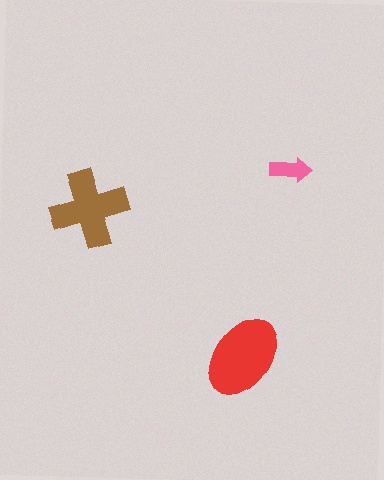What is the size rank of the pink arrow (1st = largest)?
3rd.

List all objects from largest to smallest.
The red ellipse, the brown cross, the pink arrow.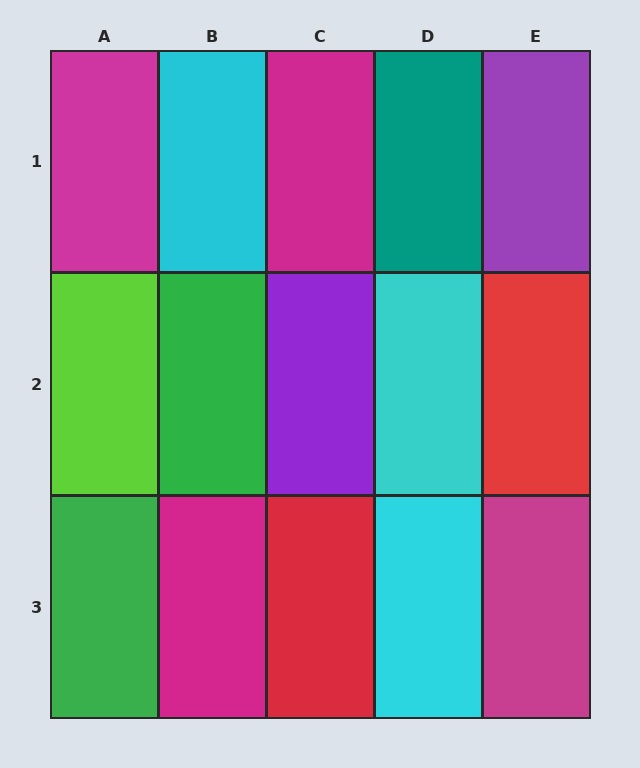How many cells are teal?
1 cell is teal.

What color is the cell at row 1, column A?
Magenta.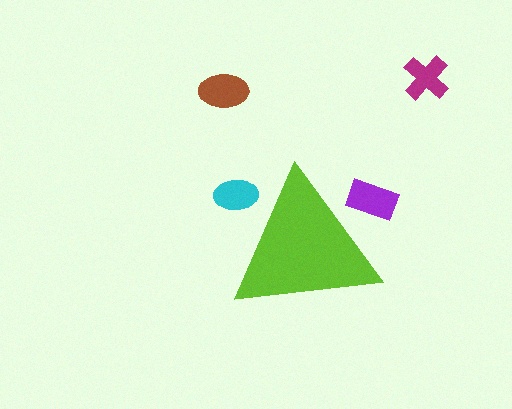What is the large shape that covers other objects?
A lime triangle.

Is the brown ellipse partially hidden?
No, the brown ellipse is fully visible.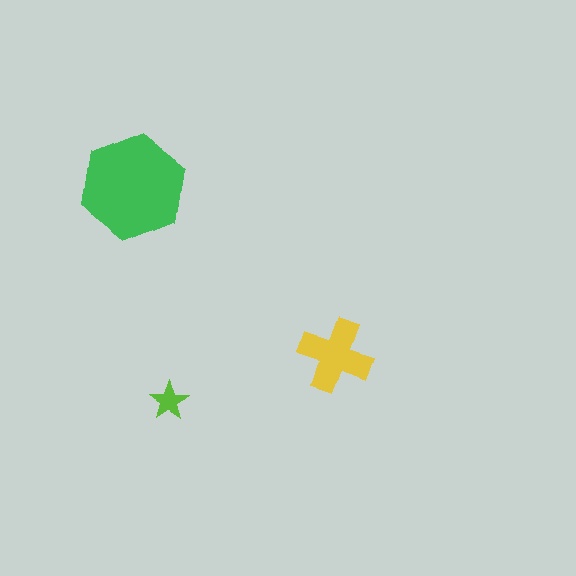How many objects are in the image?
There are 3 objects in the image.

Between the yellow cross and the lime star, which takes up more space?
The yellow cross.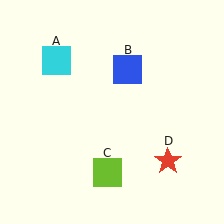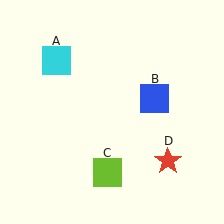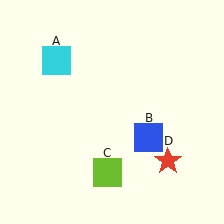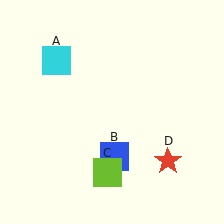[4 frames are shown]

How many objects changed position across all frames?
1 object changed position: blue square (object B).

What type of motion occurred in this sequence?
The blue square (object B) rotated clockwise around the center of the scene.